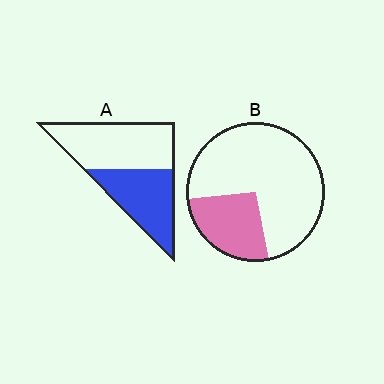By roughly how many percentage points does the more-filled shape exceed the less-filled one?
By roughly 20 percentage points (A over B).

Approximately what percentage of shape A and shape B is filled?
A is approximately 45% and B is approximately 25%.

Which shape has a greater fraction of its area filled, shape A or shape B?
Shape A.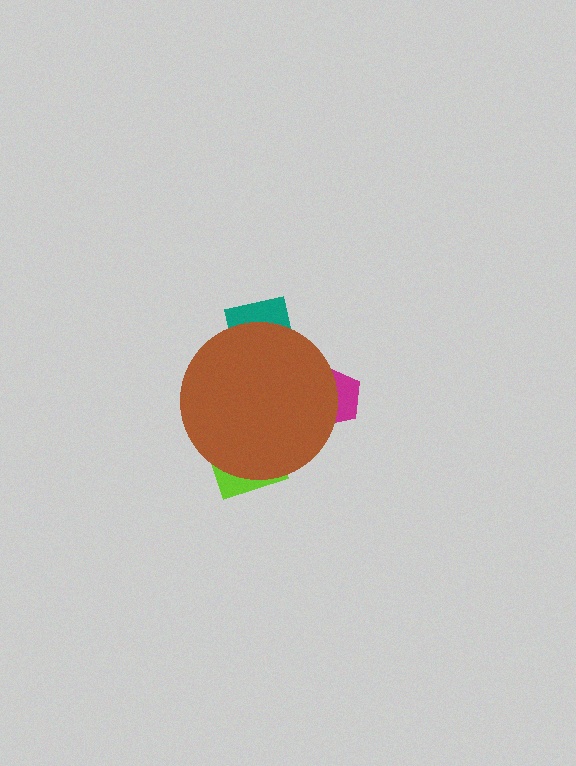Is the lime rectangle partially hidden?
Yes, the lime rectangle is partially hidden behind the brown circle.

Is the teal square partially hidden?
Yes, the teal square is partially hidden behind the brown circle.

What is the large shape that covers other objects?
A brown circle.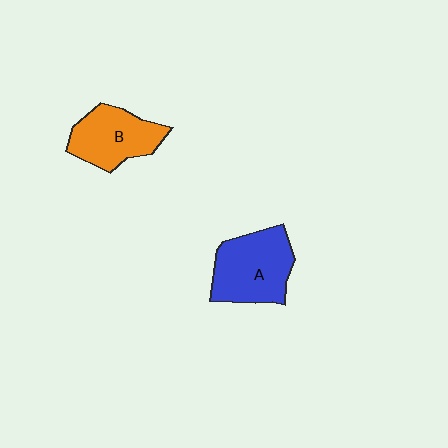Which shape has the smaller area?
Shape B (orange).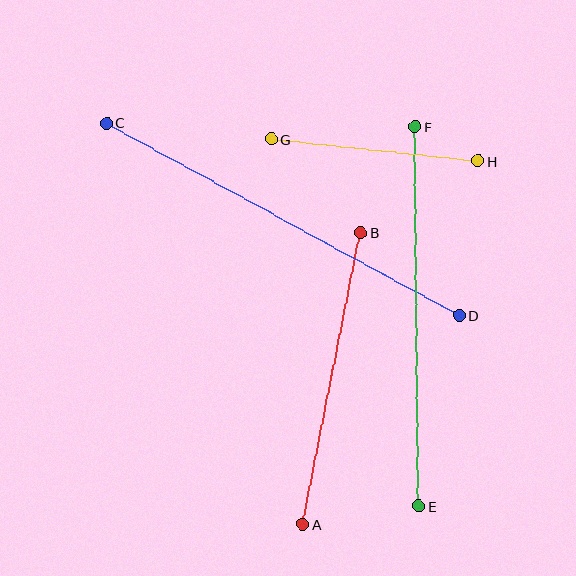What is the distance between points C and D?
The distance is approximately 402 pixels.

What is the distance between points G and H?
The distance is approximately 208 pixels.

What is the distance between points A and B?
The distance is approximately 297 pixels.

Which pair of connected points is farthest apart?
Points C and D are farthest apart.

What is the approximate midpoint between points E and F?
The midpoint is at approximately (417, 317) pixels.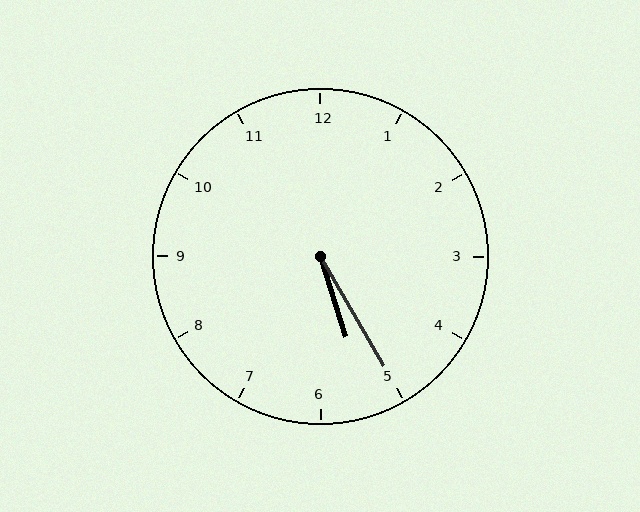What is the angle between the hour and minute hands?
Approximately 12 degrees.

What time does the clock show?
5:25.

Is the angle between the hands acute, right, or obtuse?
It is acute.